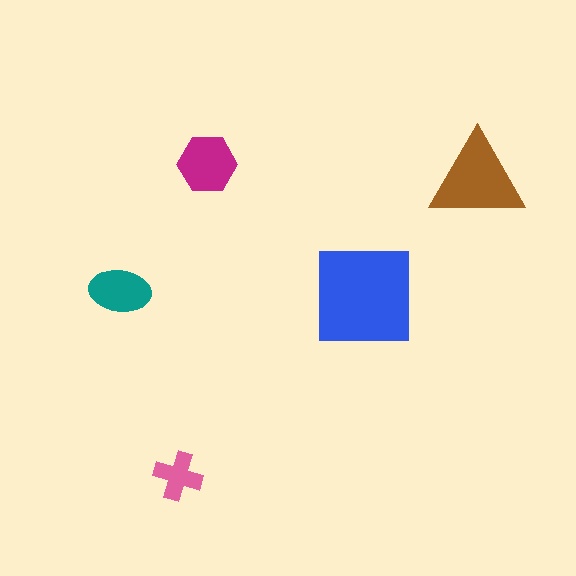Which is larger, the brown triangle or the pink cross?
The brown triangle.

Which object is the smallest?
The pink cross.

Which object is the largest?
The blue square.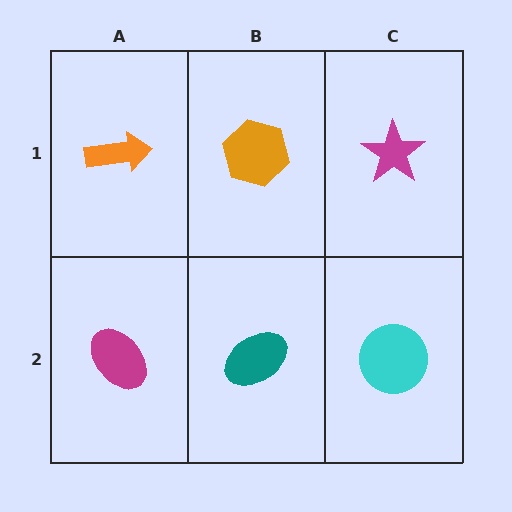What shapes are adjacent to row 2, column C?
A magenta star (row 1, column C), a teal ellipse (row 2, column B).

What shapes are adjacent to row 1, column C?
A cyan circle (row 2, column C), an orange hexagon (row 1, column B).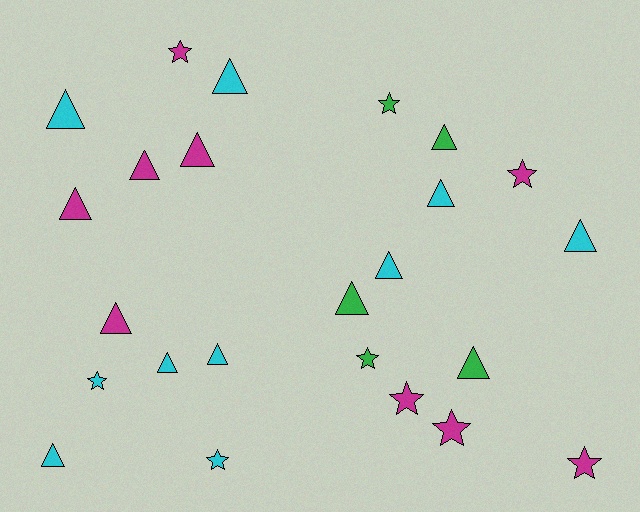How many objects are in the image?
There are 24 objects.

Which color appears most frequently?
Cyan, with 10 objects.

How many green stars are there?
There are 2 green stars.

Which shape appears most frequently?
Triangle, with 15 objects.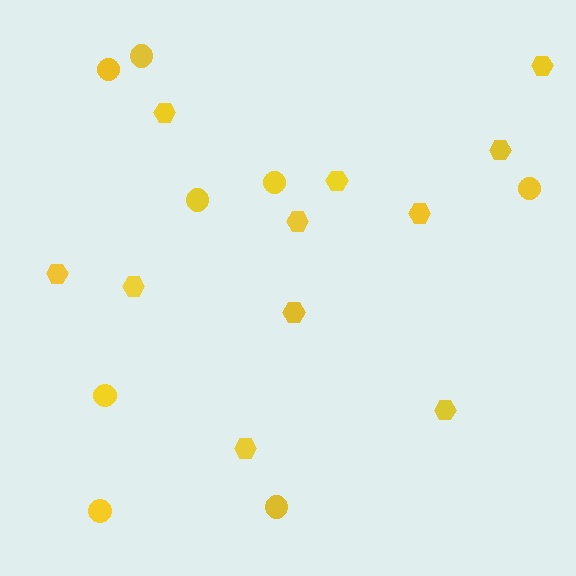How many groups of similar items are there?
There are 2 groups: one group of circles (8) and one group of hexagons (11).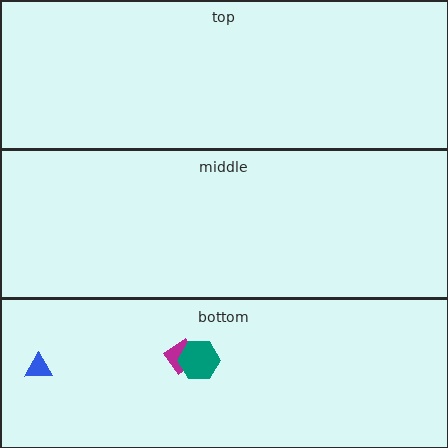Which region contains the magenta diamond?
The bottom region.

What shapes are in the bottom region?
The magenta diamond, the blue triangle, the teal hexagon.